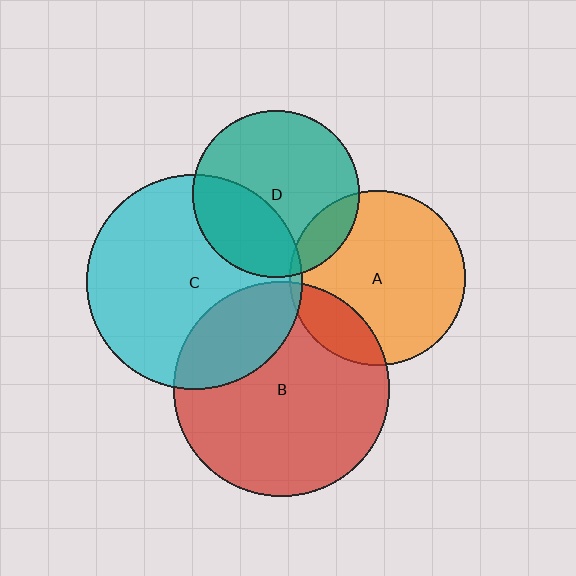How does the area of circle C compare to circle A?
Approximately 1.5 times.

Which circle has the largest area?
Circle C (cyan).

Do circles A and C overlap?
Yes.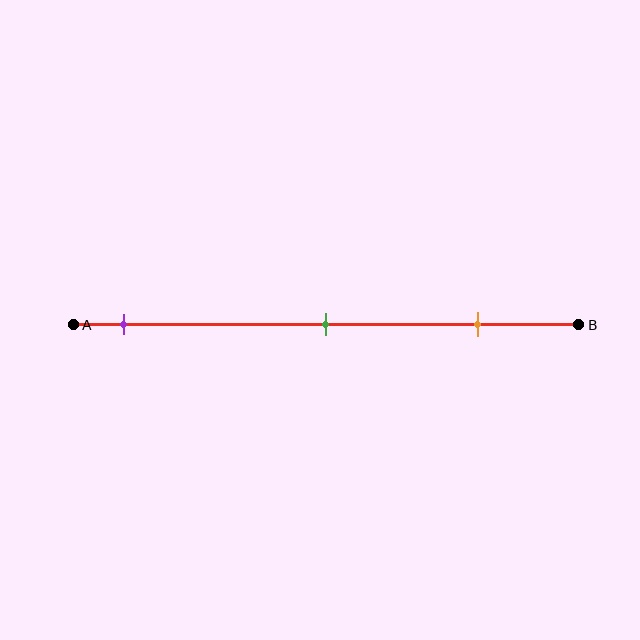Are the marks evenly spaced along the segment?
Yes, the marks are approximately evenly spaced.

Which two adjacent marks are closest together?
The green and orange marks are the closest adjacent pair.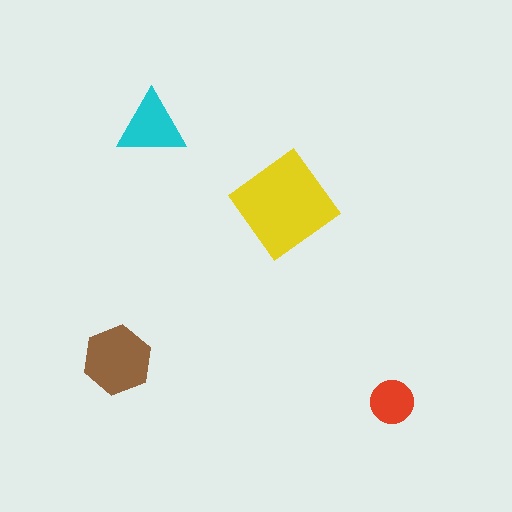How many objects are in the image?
There are 4 objects in the image.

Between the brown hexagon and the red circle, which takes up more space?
The brown hexagon.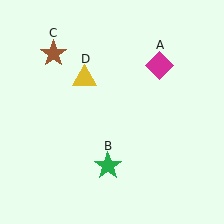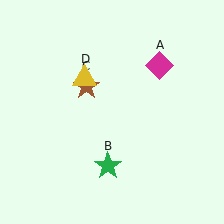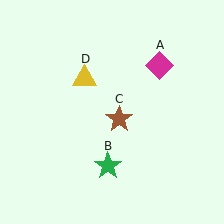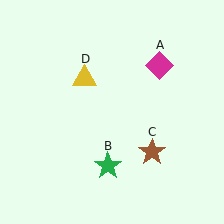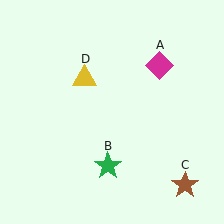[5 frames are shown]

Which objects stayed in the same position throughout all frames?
Magenta diamond (object A) and green star (object B) and yellow triangle (object D) remained stationary.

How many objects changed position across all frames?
1 object changed position: brown star (object C).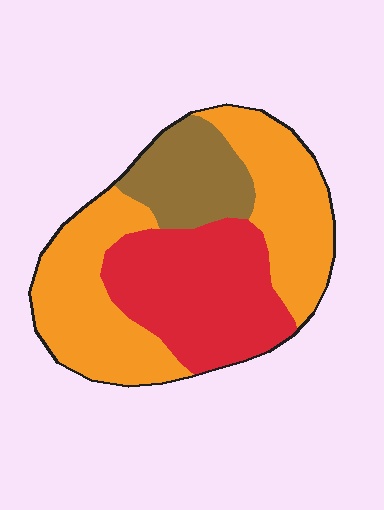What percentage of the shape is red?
Red takes up about one third (1/3) of the shape.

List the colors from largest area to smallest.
From largest to smallest: orange, red, brown.